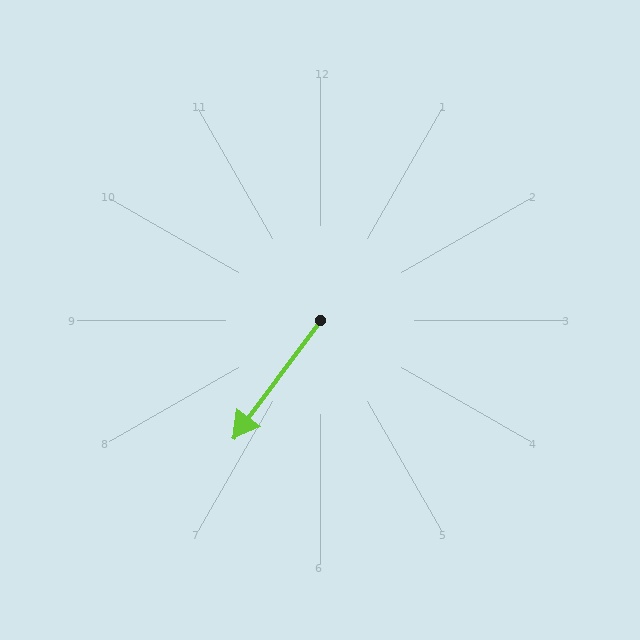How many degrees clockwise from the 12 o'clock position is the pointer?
Approximately 216 degrees.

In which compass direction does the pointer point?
Southwest.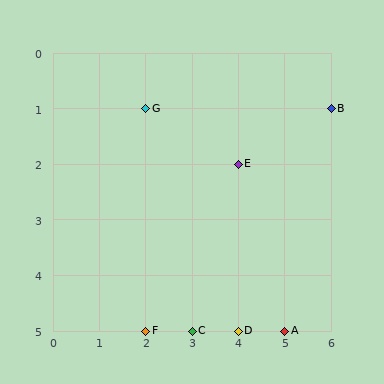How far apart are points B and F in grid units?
Points B and F are 4 columns and 4 rows apart (about 5.7 grid units diagonally).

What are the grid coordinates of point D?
Point D is at grid coordinates (4, 5).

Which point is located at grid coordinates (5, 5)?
Point A is at (5, 5).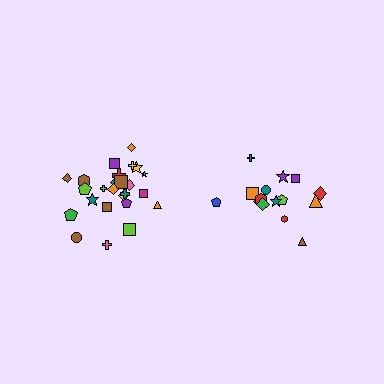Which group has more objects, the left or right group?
The left group.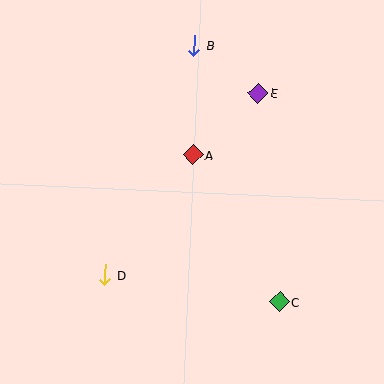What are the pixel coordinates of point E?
Point E is at (258, 93).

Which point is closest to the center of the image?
Point A at (193, 155) is closest to the center.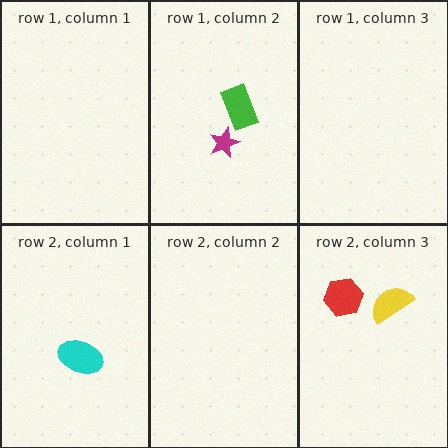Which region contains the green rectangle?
The row 1, column 2 region.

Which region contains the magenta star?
The row 1, column 2 region.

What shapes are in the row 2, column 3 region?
The yellow semicircle, the red hexagon.